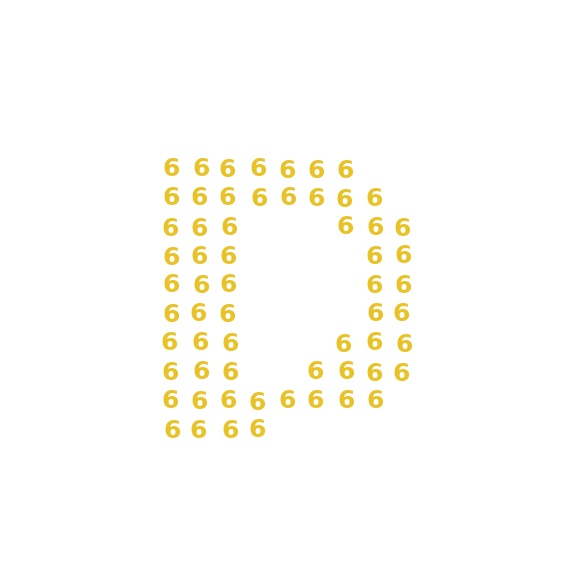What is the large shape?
The large shape is the letter D.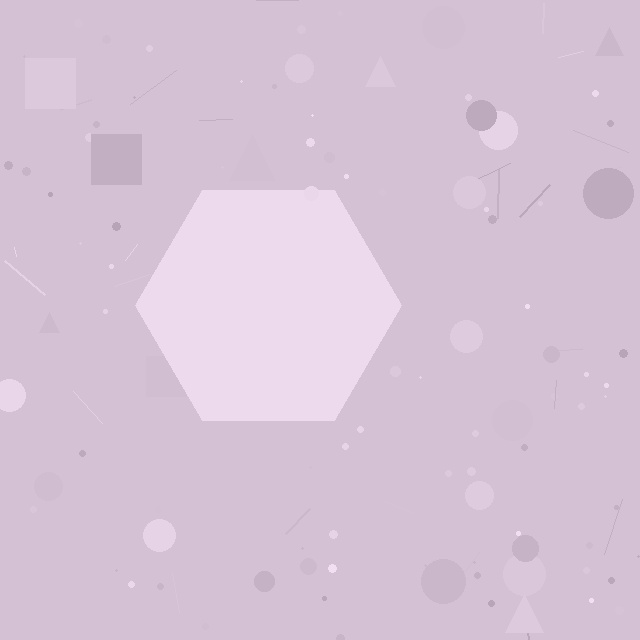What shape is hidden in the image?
A hexagon is hidden in the image.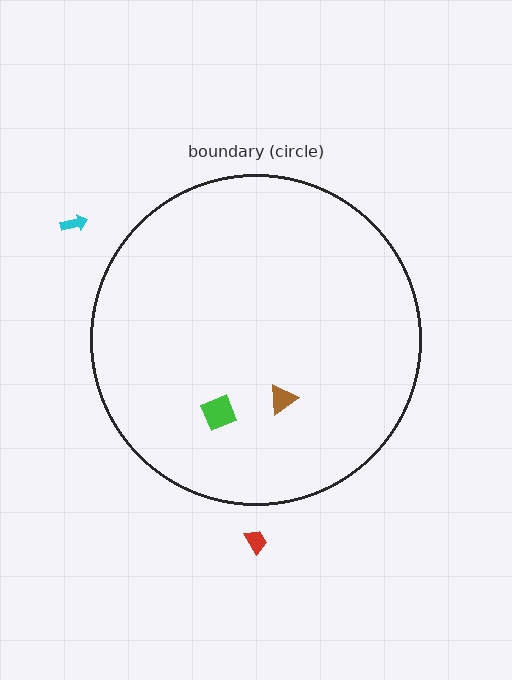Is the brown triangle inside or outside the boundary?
Inside.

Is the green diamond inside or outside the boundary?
Inside.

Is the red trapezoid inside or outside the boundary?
Outside.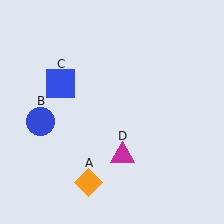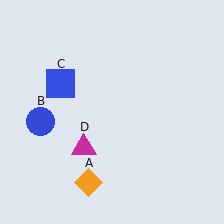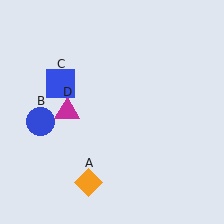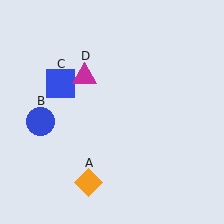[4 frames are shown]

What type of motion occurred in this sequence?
The magenta triangle (object D) rotated clockwise around the center of the scene.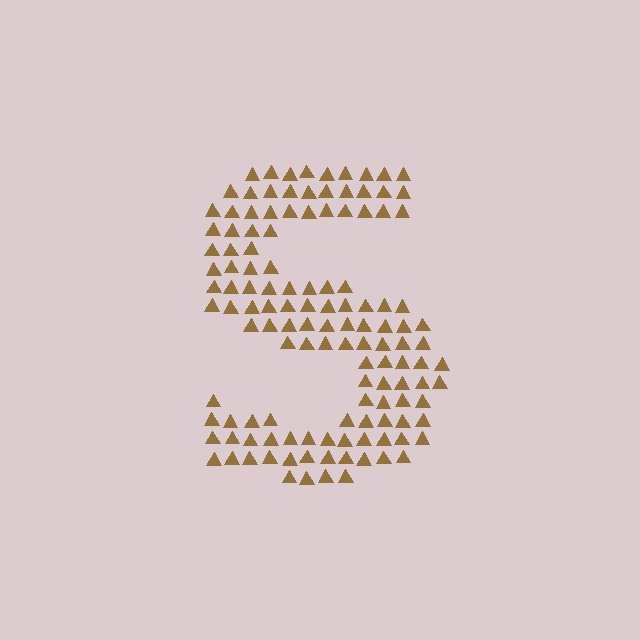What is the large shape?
The large shape is the letter S.